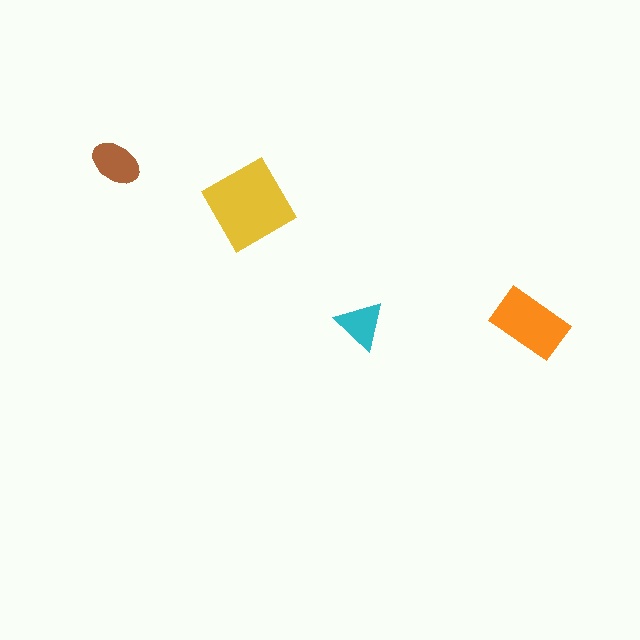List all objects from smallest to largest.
The cyan triangle, the brown ellipse, the orange rectangle, the yellow diamond.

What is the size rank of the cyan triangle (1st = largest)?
4th.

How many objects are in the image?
There are 4 objects in the image.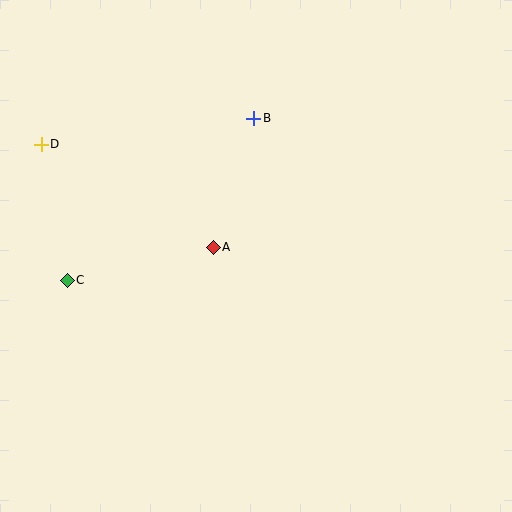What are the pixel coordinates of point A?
Point A is at (213, 247).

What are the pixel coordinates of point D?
Point D is at (41, 144).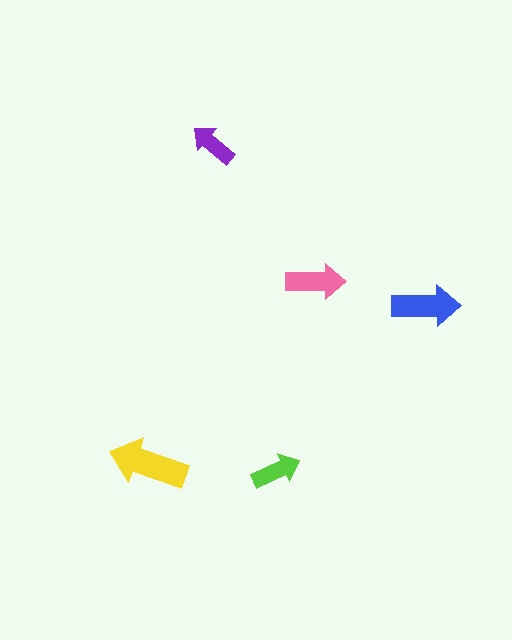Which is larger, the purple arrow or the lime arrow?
The lime one.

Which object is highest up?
The purple arrow is topmost.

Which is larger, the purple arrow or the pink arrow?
The pink one.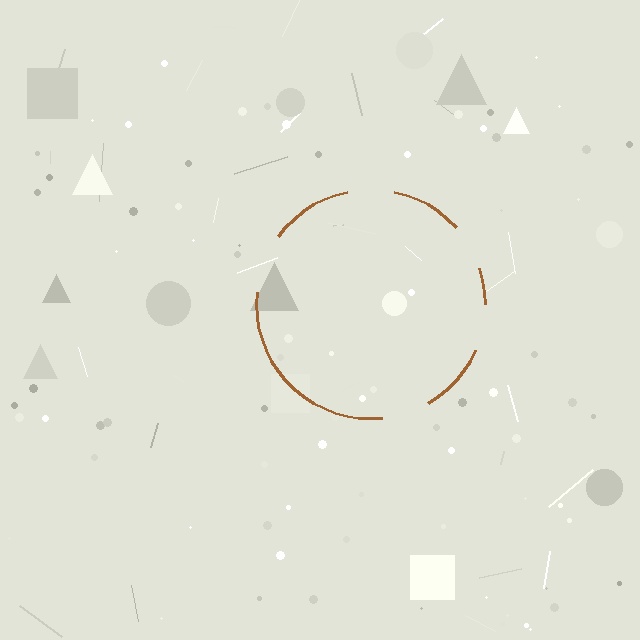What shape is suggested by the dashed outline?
The dashed outline suggests a circle.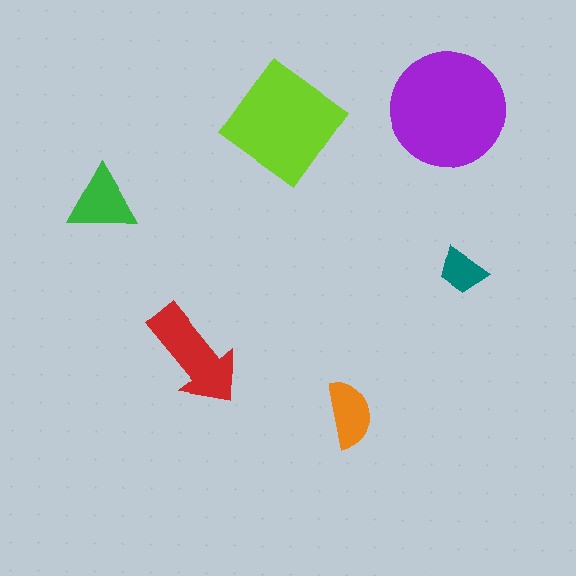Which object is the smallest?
The teal trapezoid.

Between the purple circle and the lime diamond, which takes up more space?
The purple circle.